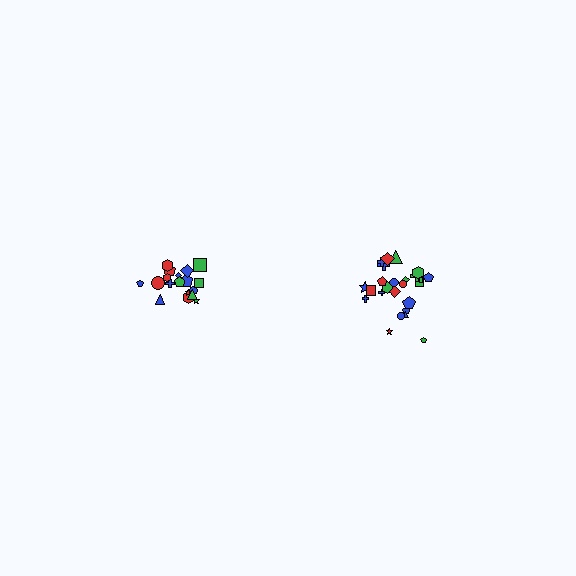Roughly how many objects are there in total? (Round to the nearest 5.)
Roughly 45 objects in total.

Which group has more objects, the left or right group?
The right group.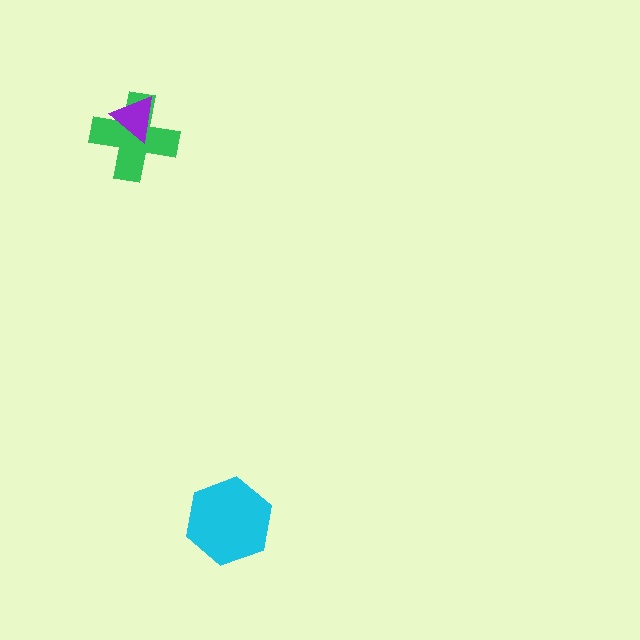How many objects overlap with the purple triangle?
1 object overlaps with the purple triangle.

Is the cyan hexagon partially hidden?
No, no other shape covers it.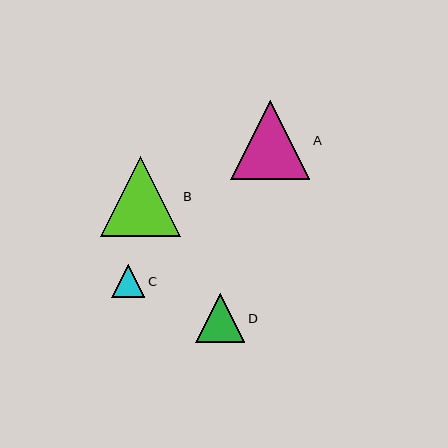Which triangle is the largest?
Triangle B is the largest with a size of approximately 80 pixels.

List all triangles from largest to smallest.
From largest to smallest: B, A, D, C.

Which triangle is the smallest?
Triangle C is the smallest with a size of approximately 33 pixels.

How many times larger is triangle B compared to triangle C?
Triangle B is approximately 2.4 times the size of triangle C.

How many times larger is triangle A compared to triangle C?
Triangle A is approximately 2.4 times the size of triangle C.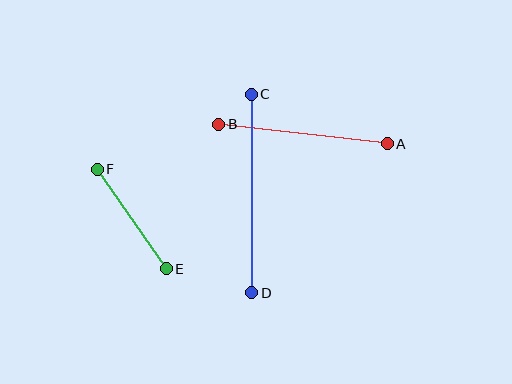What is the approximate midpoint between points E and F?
The midpoint is at approximately (132, 219) pixels.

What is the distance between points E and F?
The distance is approximately 121 pixels.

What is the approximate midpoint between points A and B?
The midpoint is at approximately (303, 134) pixels.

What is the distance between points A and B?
The distance is approximately 170 pixels.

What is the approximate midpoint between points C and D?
The midpoint is at approximately (252, 194) pixels.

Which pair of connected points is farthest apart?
Points C and D are farthest apart.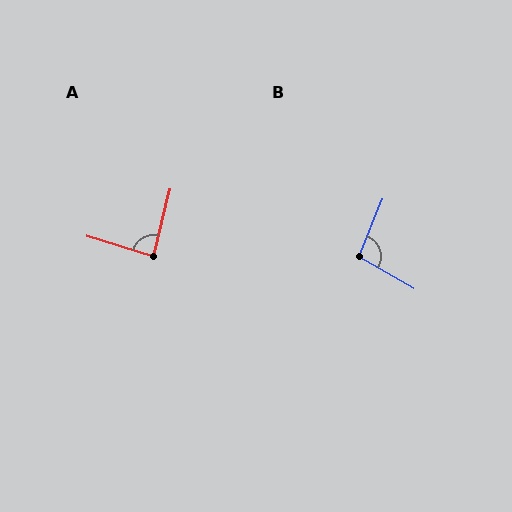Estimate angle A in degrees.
Approximately 86 degrees.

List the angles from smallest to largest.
A (86°), B (98°).